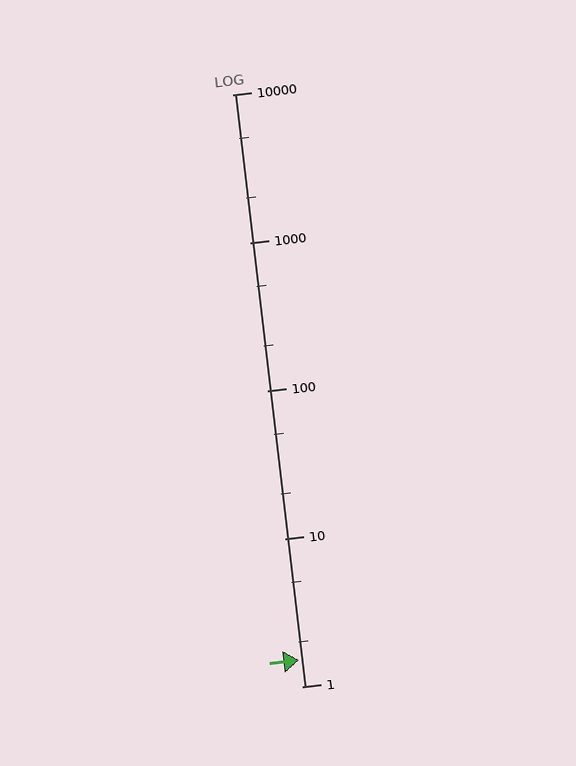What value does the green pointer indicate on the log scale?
The pointer indicates approximately 1.5.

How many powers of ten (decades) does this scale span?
The scale spans 4 decades, from 1 to 10000.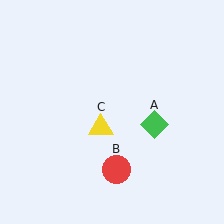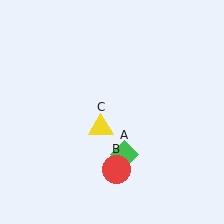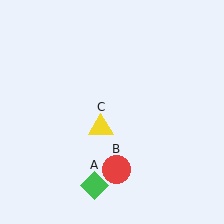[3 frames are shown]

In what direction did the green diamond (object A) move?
The green diamond (object A) moved down and to the left.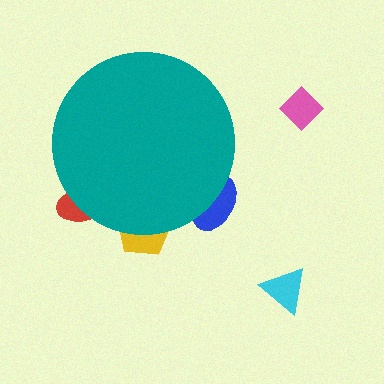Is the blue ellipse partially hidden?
Yes, the blue ellipse is partially hidden behind the teal circle.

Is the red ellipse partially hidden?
Yes, the red ellipse is partially hidden behind the teal circle.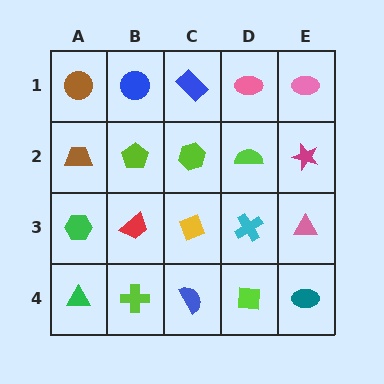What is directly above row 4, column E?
A pink triangle.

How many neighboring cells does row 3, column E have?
3.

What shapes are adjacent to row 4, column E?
A pink triangle (row 3, column E), a lime square (row 4, column D).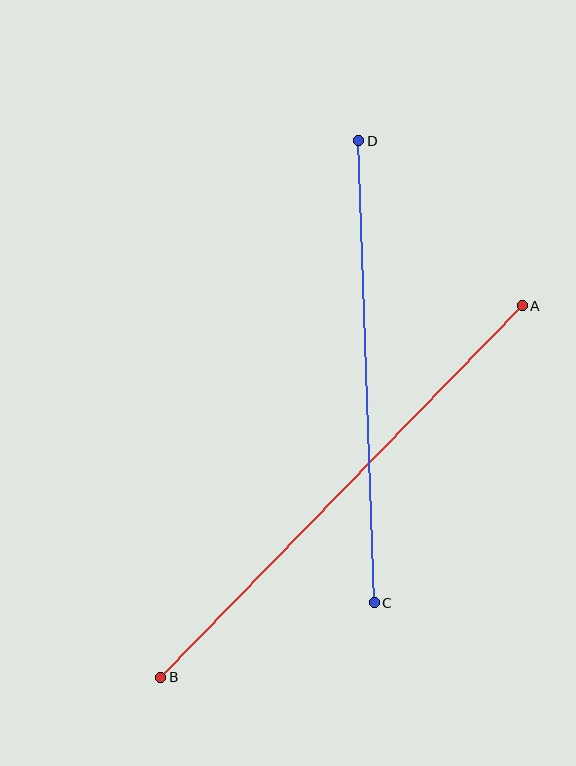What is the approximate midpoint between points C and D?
The midpoint is at approximately (367, 372) pixels.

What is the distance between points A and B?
The distance is approximately 518 pixels.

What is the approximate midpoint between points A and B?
The midpoint is at approximately (342, 492) pixels.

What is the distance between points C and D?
The distance is approximately 462 pixels.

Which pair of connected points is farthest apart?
Points A and B are farthest apart.